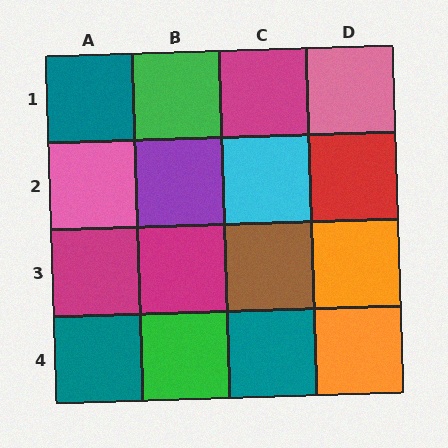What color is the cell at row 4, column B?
Green.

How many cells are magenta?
3 cells are magenta.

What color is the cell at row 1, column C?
Magenta.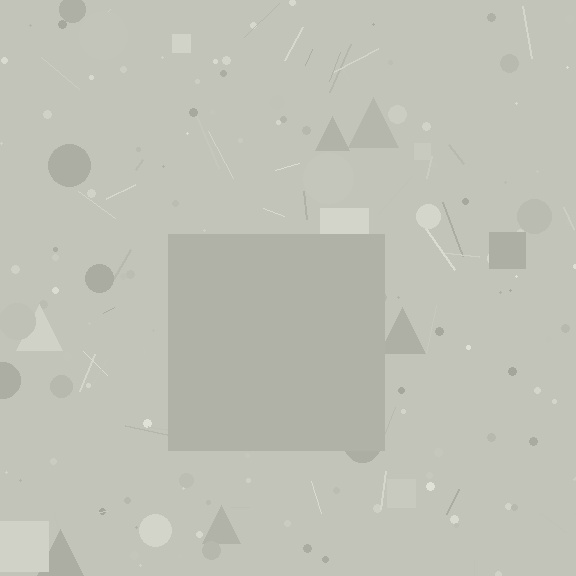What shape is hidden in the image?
A square is hidden in the image.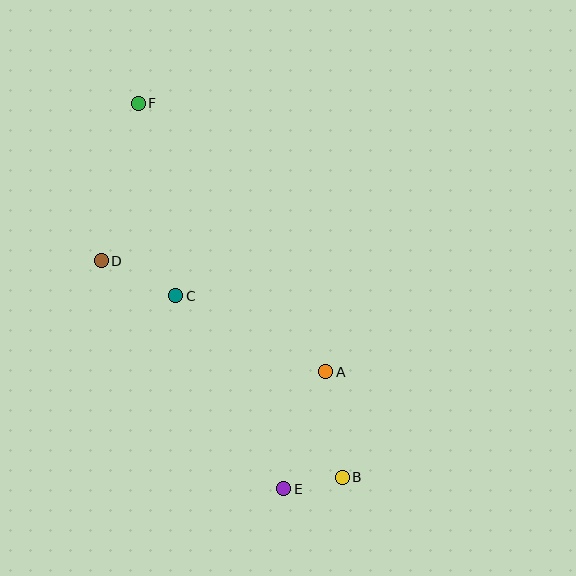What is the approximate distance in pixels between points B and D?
The distance between B and D is approximately 324 pixels.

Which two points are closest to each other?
Points B and E are closest to each other.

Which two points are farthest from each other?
Points B and F are farthest from each other.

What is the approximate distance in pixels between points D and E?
The distance between D and E is approximately 292 pixels.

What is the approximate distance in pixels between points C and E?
The distance between C and E is approximately 221 pixels.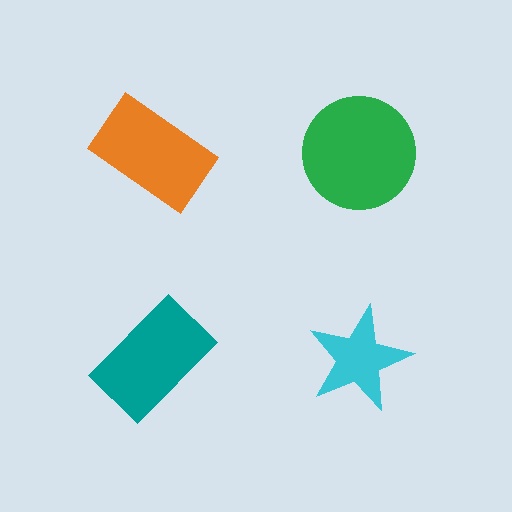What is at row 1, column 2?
A green circle.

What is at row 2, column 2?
A cyan star.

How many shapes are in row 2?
2 shapes.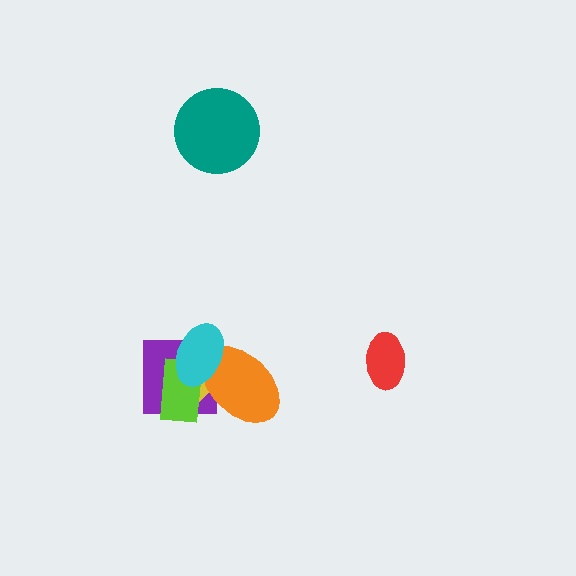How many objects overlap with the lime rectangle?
4 objects overlap with the lime rectangle.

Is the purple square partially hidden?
Yes, it is partially covered by another shape.